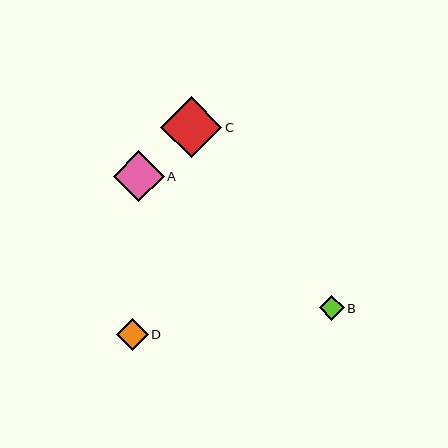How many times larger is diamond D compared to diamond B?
Diamond D is approximately 1.3 times the size of diamond B.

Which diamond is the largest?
Diamond C is the largest with a size of approximately 61 pixels.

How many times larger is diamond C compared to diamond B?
Diamond C is approximately 2.5 times the size of diamond B.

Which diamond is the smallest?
Diamond B is the smallest with a size of approximately 25 pixels.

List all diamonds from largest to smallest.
From largest to smallest: C, A, D, B.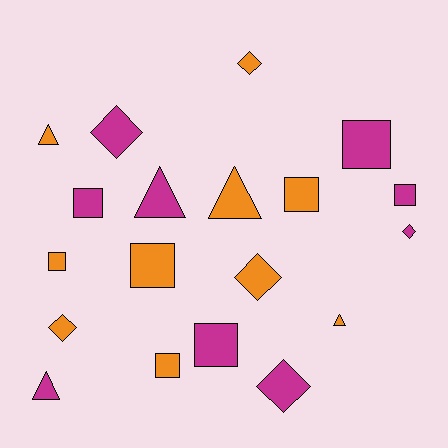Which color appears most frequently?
Orange, with 10 objects.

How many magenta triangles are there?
There are 2 magenta triangles.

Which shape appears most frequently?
Square, with 8 objects.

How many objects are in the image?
There are 19 objects.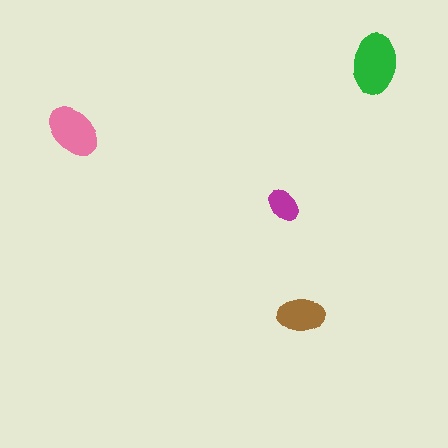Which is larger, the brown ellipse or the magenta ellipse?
The brown one.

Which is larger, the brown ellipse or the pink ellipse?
The pink one.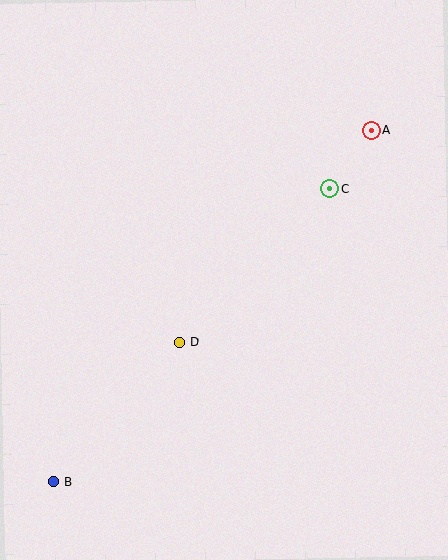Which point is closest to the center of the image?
Point D at (179, 342) is closest to the center.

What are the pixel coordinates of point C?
Point C is at (330, 189).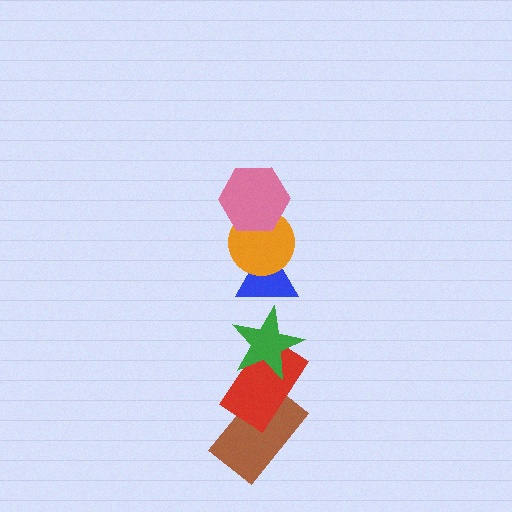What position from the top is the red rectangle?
The red rectangle is 5th from the top.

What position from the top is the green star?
The green star is 4th from the top.